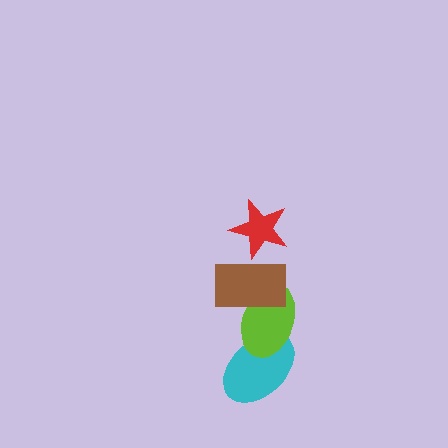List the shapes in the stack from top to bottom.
From top to bottom: the red star, the brown rectangle, the lime ellipse, the cyan ellipse.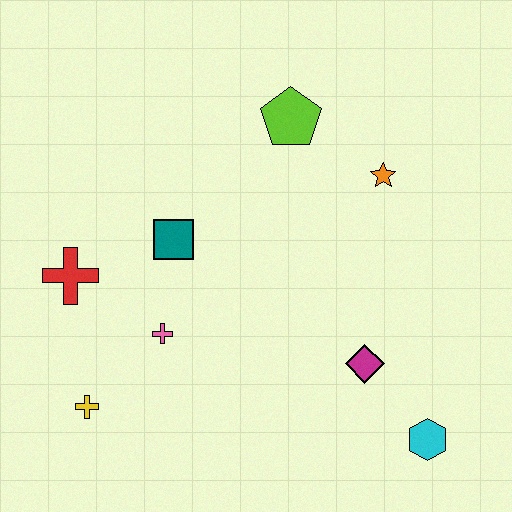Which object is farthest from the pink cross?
The cyan hexagon is farthest from the pink cross.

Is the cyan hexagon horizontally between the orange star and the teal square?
No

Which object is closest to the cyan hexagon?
The magenta diamond is closest to the cyan hexagon.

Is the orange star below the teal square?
No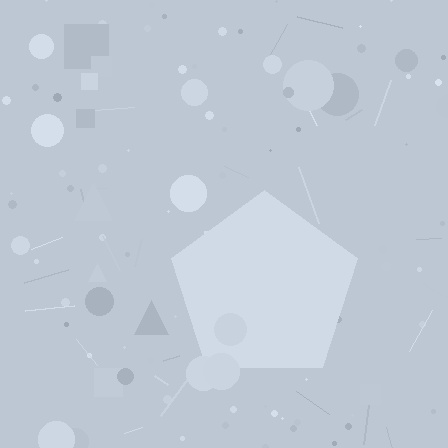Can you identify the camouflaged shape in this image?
The camouflaged shape is a pentagon.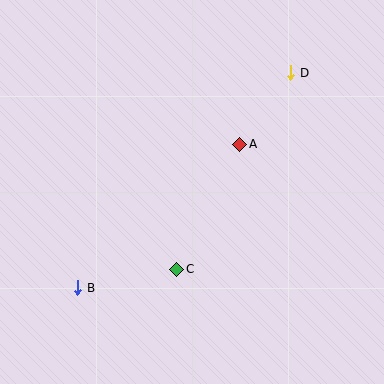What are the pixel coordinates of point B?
Point B is at (78, 288).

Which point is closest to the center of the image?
Point A at (240, 144) is closest to the center.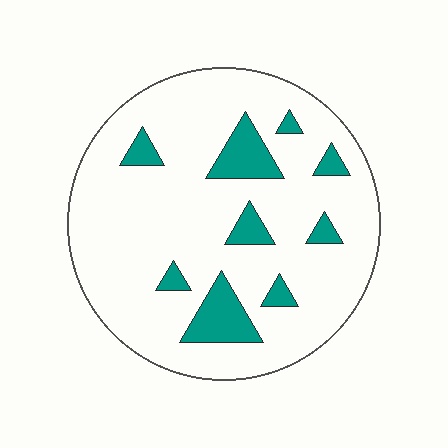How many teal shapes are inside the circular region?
9.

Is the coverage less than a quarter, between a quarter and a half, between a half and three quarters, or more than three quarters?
Less than a quarter.